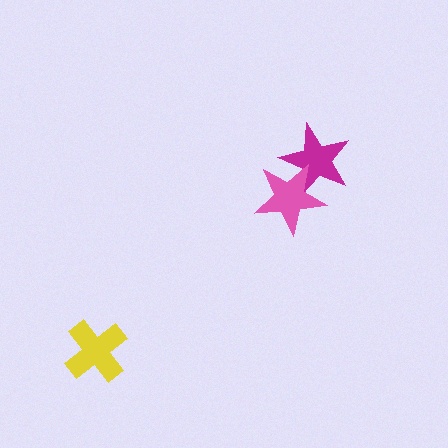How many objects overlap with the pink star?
1 object overlaps with the pink star.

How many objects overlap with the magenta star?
1 object overlaps with the magenta star.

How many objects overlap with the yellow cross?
0 objects overlap with the yellow cross.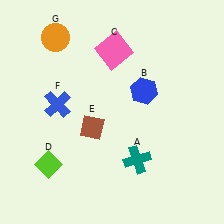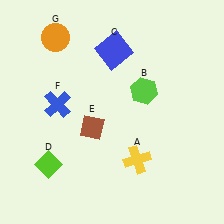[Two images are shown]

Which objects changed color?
A changed from teal to yellow. B changed from blue to lime. C changed from pink to blue.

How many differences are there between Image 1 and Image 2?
There are 3 differences between the two images.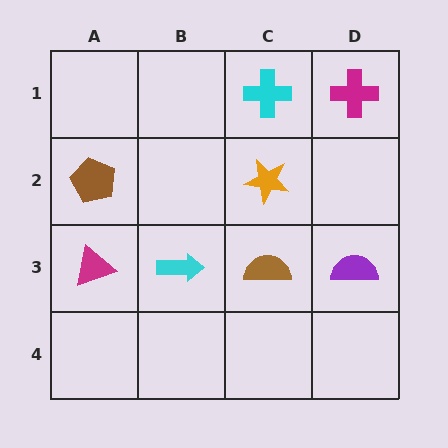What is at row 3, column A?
A magenta triangle.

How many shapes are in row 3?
4 shapes.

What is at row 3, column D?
A purple semicircle.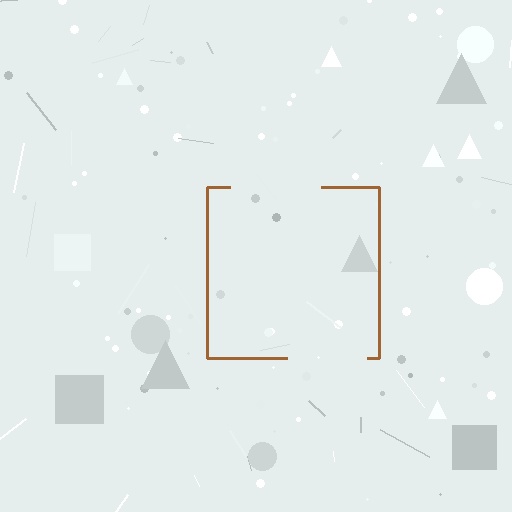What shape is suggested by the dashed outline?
The dashed outline suggests a square.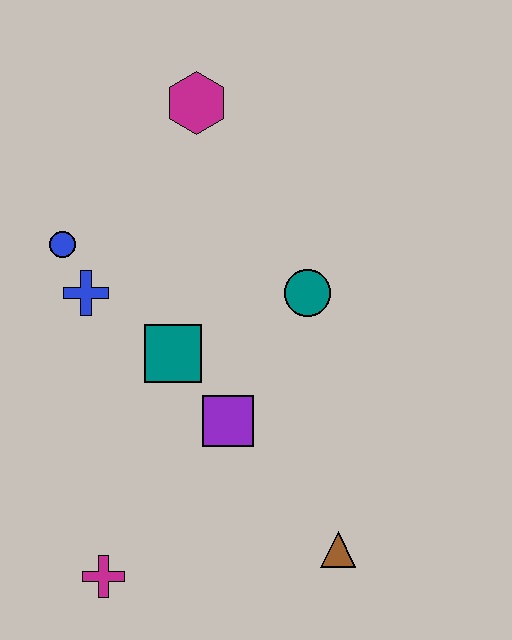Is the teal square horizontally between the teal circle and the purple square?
No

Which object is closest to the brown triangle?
The purple square is closest to the brown triangle.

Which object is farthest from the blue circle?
The brown triangle is farthest from the blue circle.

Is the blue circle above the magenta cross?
Yes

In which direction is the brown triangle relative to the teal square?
The brown triangle is below the teal square.